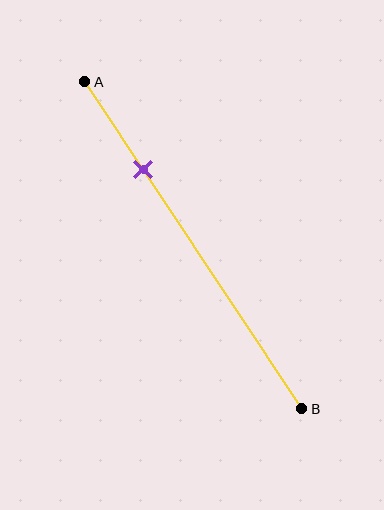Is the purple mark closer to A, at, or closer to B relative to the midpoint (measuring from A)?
The purple mark is closer to point A than the midpoint of segment AB.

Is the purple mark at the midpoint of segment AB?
No, the mark is at about 25% from A, not at the 50% midpoint.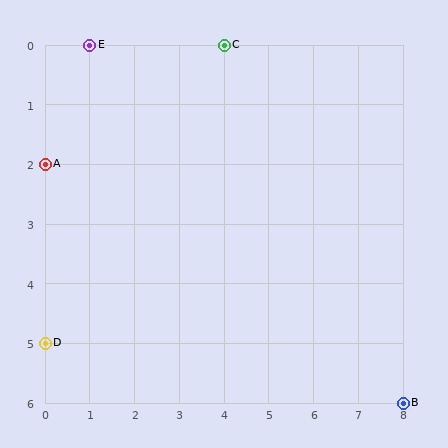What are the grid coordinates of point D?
Point D is at grid coordinates (0, 5).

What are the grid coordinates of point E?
Point E is at grid coordinates (1, 0).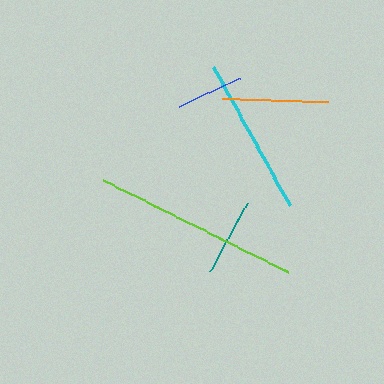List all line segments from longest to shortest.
From longest to shortest: lime, cyan, orange, teal, blue.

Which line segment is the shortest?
The blue line is the shortest at approximately 67 pixels.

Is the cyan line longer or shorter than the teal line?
The cyan line is longer than the teal line.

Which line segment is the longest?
The lime line is the longest at approximately 206 pixels.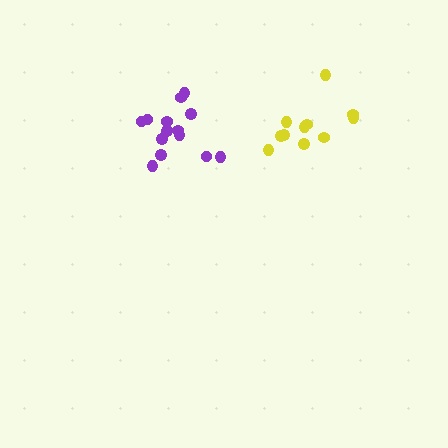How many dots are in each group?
Group 1: 14 dots, Group 2: 11 dots (25 total).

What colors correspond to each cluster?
The clusters are colored: purple, yellow.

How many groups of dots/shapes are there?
There are 2 groups.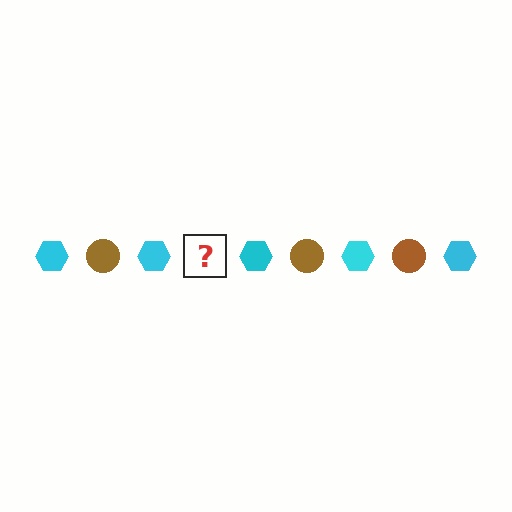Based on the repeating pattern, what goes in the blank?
The blank should be a brown circle.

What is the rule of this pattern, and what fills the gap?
The rule is that the pattern alternates between cyan hexagon and brown circle. The gap should be filled with a brown circle.